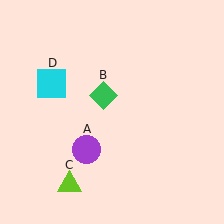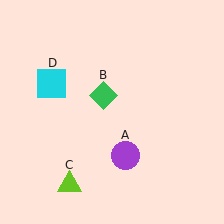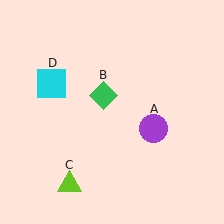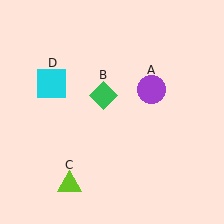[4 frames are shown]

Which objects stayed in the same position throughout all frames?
Green diamond (object B) and lime triangle (object C) and cyan square (object D) remained stationary.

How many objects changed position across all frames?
1 object changed position: purple circle (object A).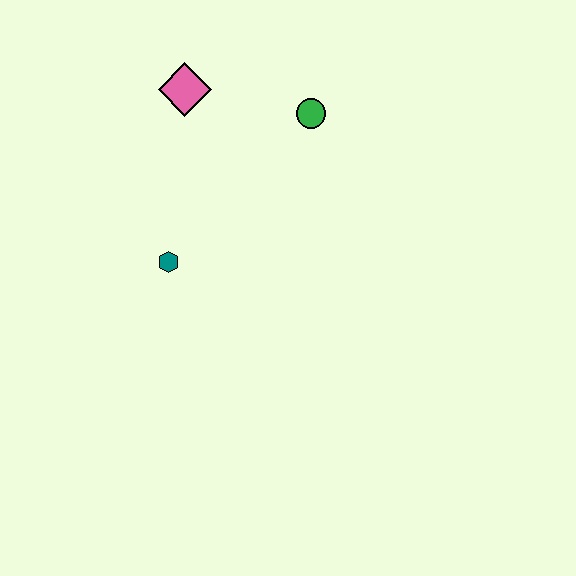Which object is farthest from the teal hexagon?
The green circle is farthest from the teal hexagon.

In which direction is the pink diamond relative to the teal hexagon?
The pink diamond is above the teal hexagon.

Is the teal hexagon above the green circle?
No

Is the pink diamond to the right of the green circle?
No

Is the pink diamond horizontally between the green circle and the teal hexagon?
Yes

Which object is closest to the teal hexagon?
The pink diamond is closest to the teal hexagon.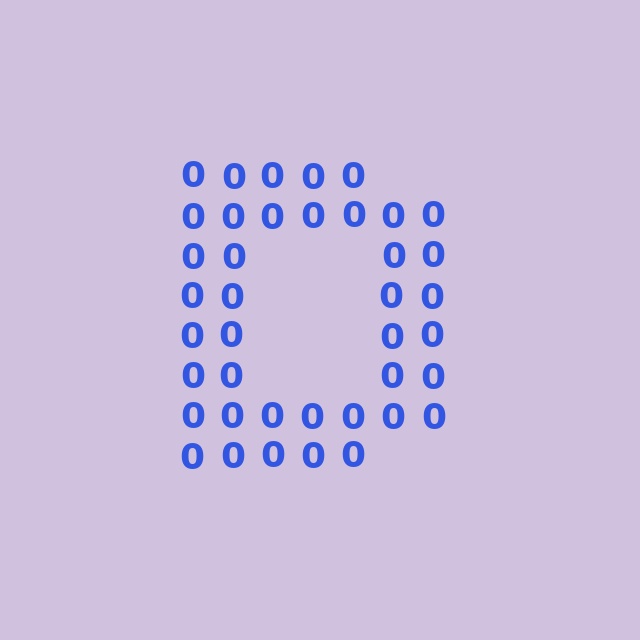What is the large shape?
The large shape is the letter D.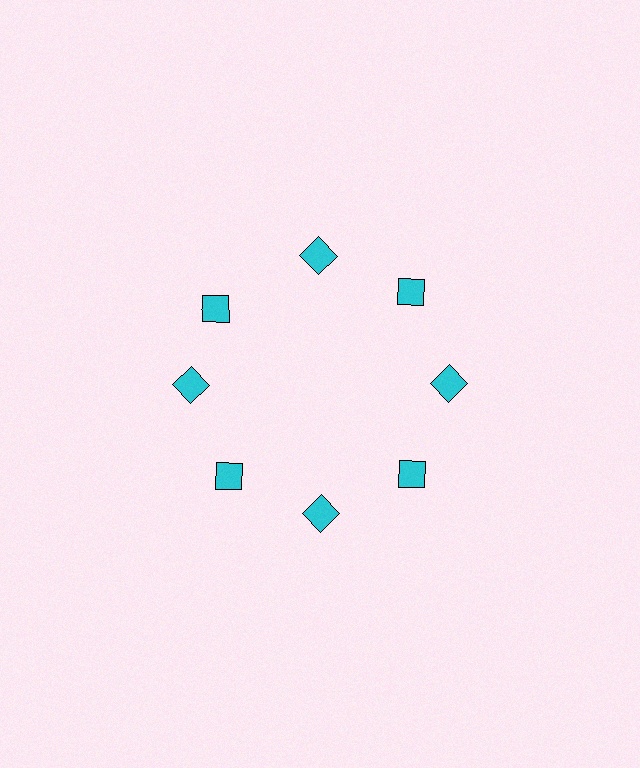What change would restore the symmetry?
The symmetry would be restored by rotating it back into even spacing with its neighbors so that all 8 squares sit at equal angles and equal distance from the center.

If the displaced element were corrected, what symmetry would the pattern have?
It would have 8-fold rotational symmetry — the pattern would map onto itself every 45 degrees.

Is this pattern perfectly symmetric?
No. The 8 cyan squares are arranged in a ring, but one element near the 10 o'clock position is rotated out of alignment along the ring, breaking the 8-fold rotational symmetry.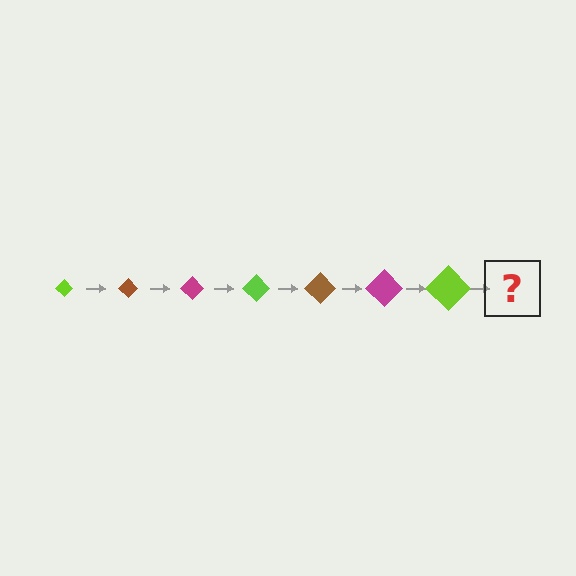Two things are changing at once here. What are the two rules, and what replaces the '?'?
The two rules are that the diamond grows larger each step and the color cycles through lime, brown, and magenta. The '?' should be a brown diamond, larger than the previous one.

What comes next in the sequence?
The next element should be a brown diamond, larger than the previous one.